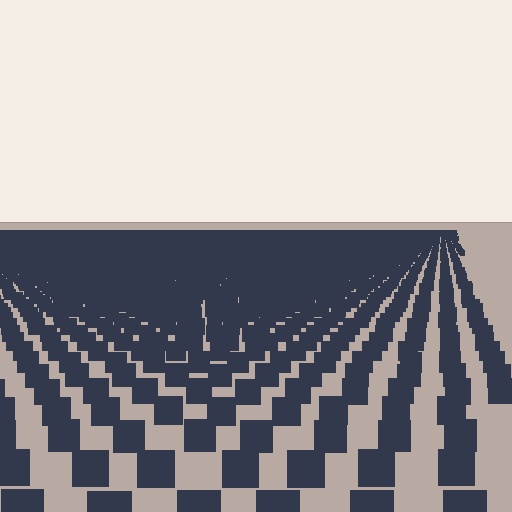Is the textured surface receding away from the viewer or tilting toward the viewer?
The surface is receding away from the viewer. Texture elements get smaller and denser toward the top.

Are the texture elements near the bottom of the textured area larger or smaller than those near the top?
Larger. Near the bottom, elements are closer to the viewer and appear at a bigger on-screen size.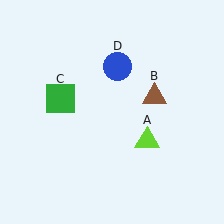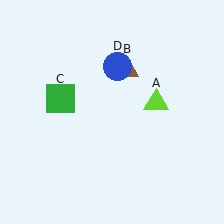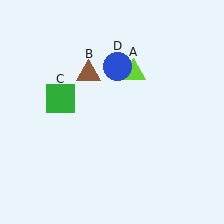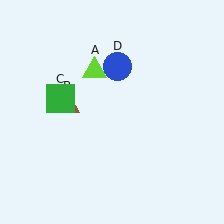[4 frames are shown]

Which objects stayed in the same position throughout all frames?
Green square (object C) and blue circle (object D) remained stationary.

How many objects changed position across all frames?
2 objects changed position: lime triangle (object A), brown triangle (object B).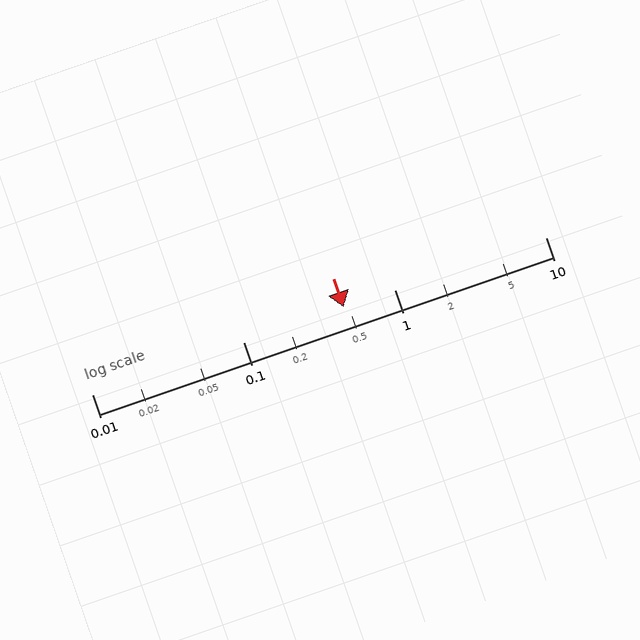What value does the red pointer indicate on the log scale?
The pointer indicates approximately 0.46.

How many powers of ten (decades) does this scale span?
The scale spans 3 decades, from 0.01 to 10.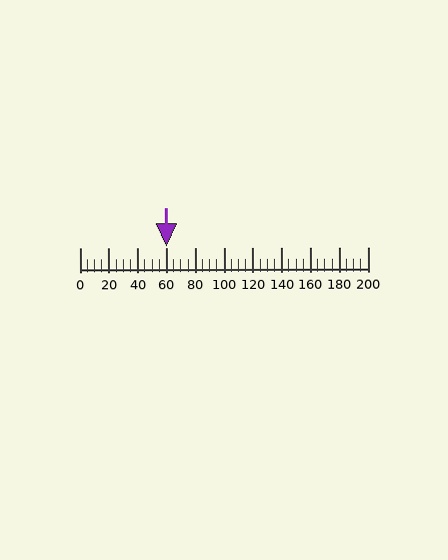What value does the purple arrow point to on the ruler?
The purple arrow points to approximately 60.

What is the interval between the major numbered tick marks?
The major tick marks are spaced 20 units apart.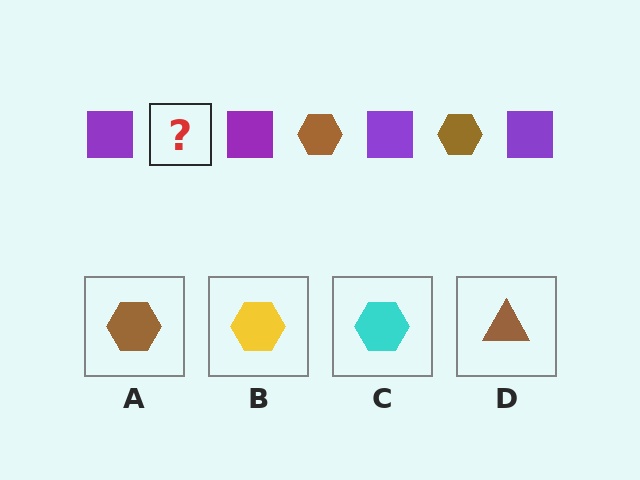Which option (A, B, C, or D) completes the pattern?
A.